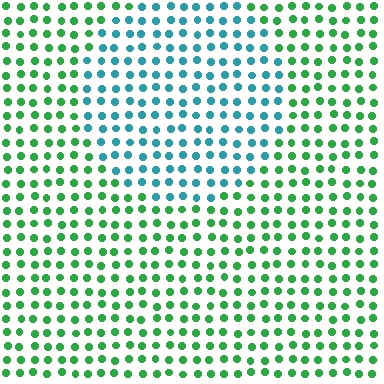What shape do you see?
I see a circle.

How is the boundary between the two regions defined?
The boundary is defined purely by a slight shift in hue (about 54 degrees). Spacing, size, and orientation are identical on both sides.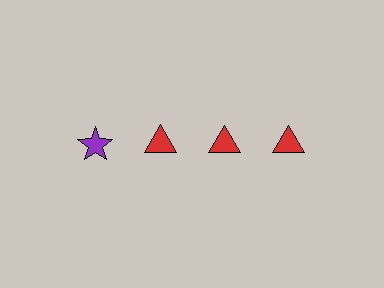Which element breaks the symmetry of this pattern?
The purple star in the top row, leftmost column breaks the symmetry. All other shapes are red triangles.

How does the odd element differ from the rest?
It differs in both color (purple instead of red) and shape (star instead of triangle).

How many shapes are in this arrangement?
There are 4 shapes arranged in a grid pattern.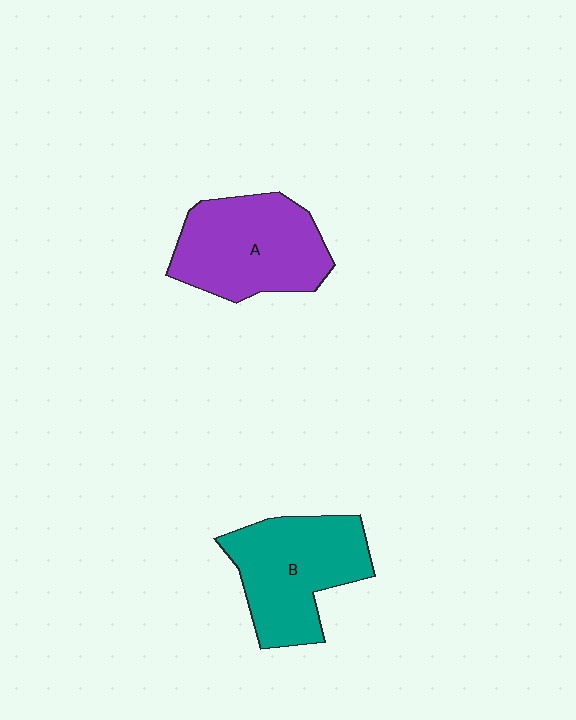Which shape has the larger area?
Shape A (purple).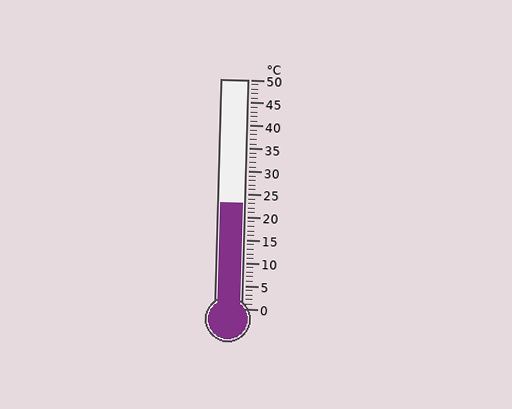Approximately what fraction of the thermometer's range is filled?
The thermometer is filled to approximately 45% of its range.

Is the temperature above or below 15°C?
The temperature is above 15°C.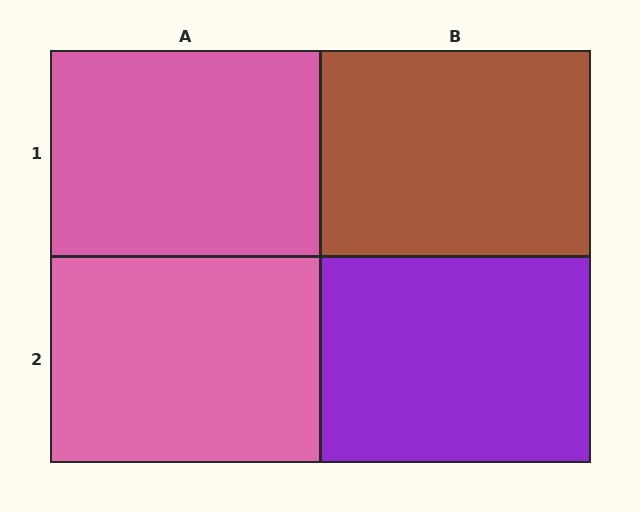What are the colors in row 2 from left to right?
Pink, purple.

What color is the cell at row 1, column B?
Brown.